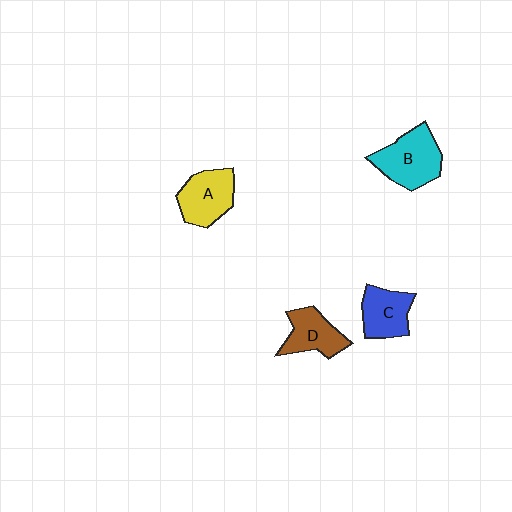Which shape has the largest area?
Shape B (cyan).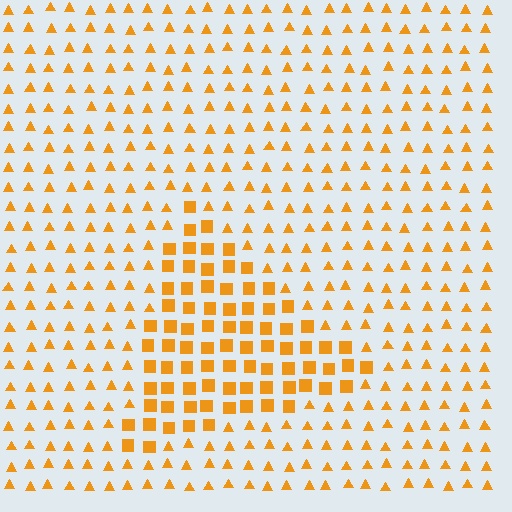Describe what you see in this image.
The image is filled with small orange elements arranged in a uniform grid. A triangle-shaped region contains squares, while the surrounding area contains triangles. The boundary is defined purely by the change in element shape.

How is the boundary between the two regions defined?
The boundary is defined by a change in element shape: squares inside vs. triangles outside. All elements share the same color and spacing.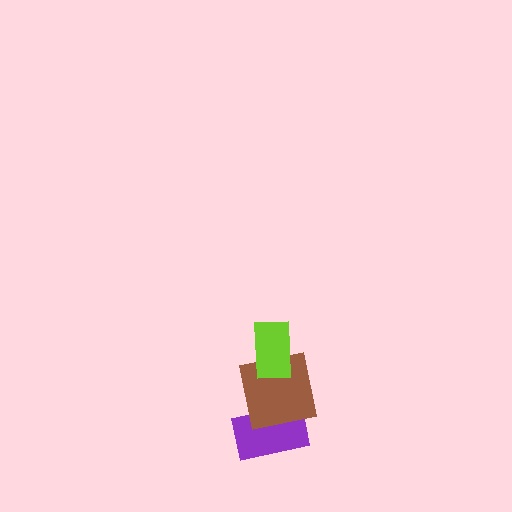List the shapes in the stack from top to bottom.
From top to bottom: the lime rectangle, the brown square, the purple rectangle.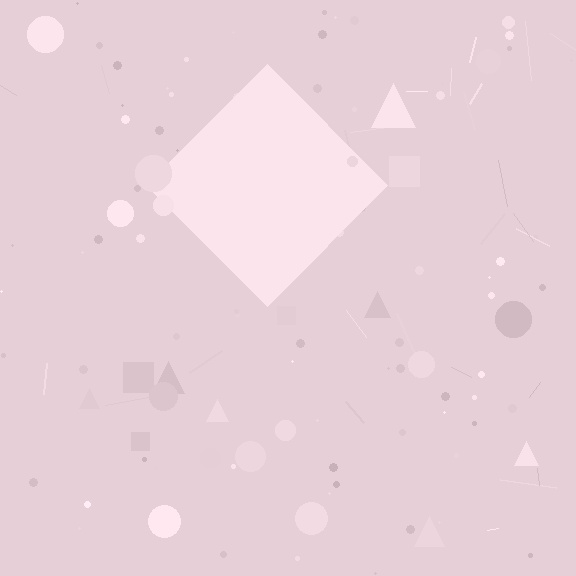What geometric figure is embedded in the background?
A diamond is embedded in the background.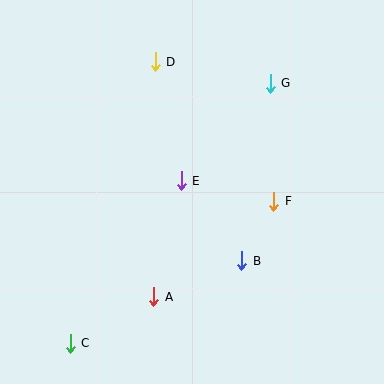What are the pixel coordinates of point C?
Point C is at (70, 343).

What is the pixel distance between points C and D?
The distance between C and D is 294 pixels.